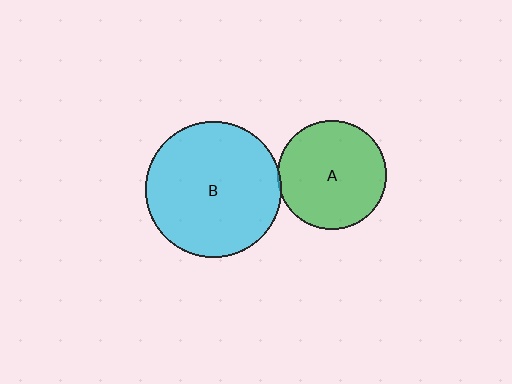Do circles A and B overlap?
Yes.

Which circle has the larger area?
Circle B (cyan).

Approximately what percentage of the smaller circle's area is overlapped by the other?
Approximately 5%.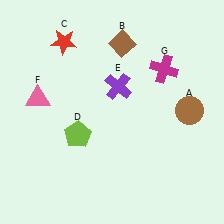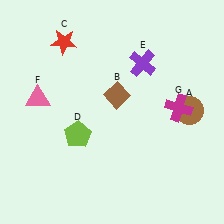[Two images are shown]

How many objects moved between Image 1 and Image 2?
3 objects moved between the two images.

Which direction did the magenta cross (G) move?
The magenta cross (G) moved down.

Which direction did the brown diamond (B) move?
The brown diamond (B) moved down.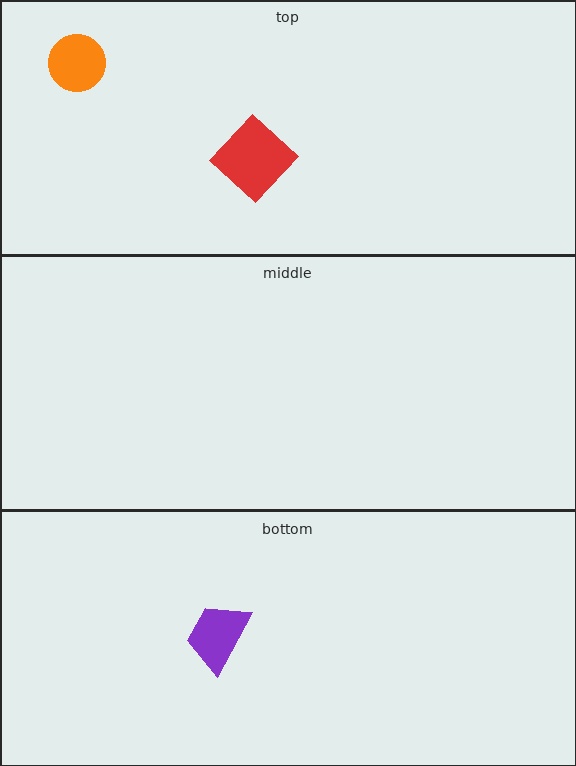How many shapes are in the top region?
2.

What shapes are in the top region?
The red diamond, the orange circle.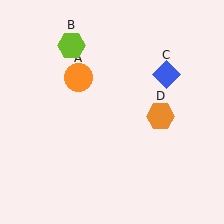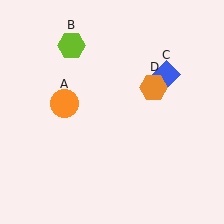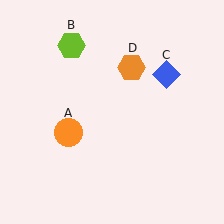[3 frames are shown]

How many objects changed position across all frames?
2 objects changed position: orange circle (object A), orange hexagon (object D).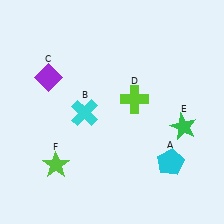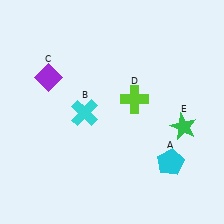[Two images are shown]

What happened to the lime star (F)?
The lime star (F) was removed in Image 2. It was in the bottom-left area of Image 1.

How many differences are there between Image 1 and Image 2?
There is 1 difference between the two images.